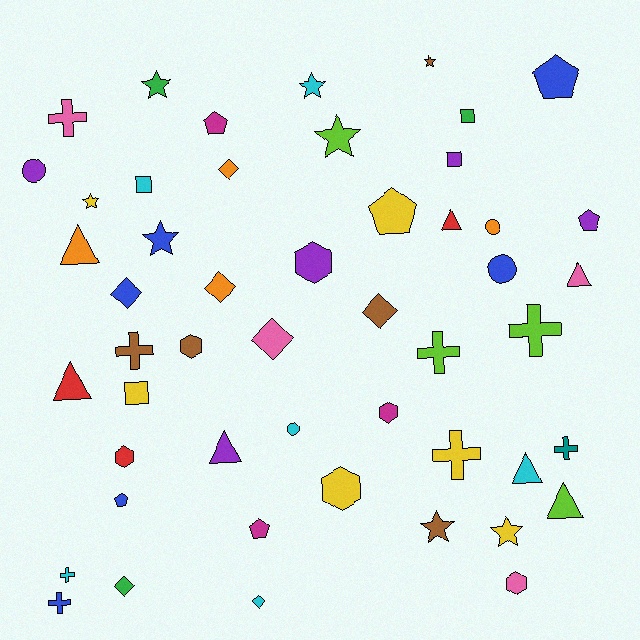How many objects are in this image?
There are 50 objects.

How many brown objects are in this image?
There are 5 brown objects.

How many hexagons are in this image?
There are 6 hexagons.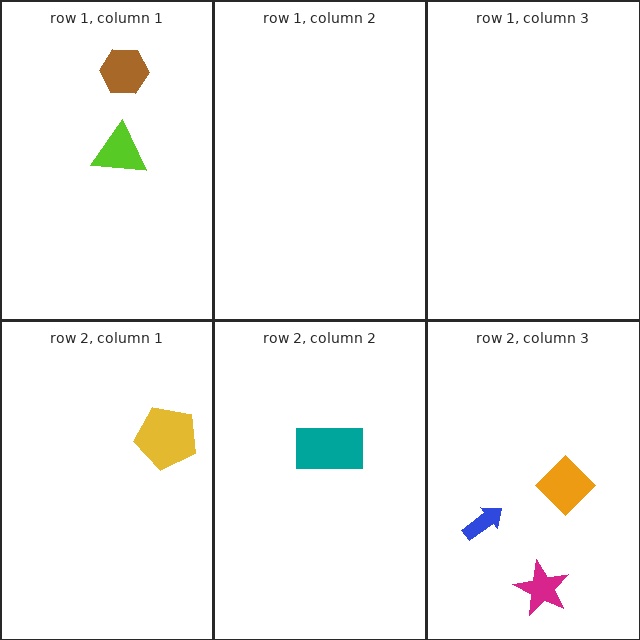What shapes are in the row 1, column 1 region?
The lime triangle, the brown hexagon.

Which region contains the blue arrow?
The row 2, column 3 region.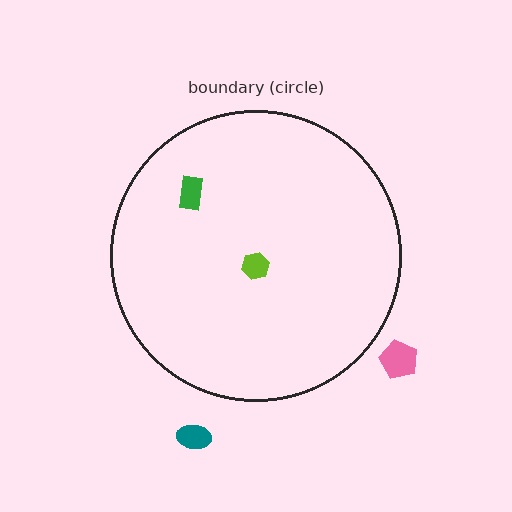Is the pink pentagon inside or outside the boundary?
Outside.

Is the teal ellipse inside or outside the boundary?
Outside.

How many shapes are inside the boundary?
2 inside, 2 outside.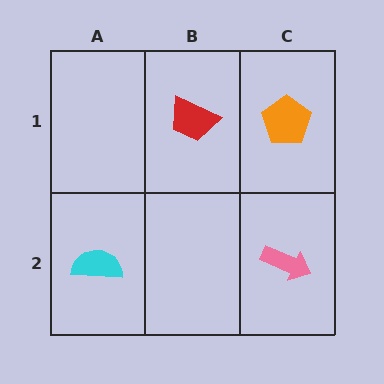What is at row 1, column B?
A red trapezoid.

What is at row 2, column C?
A pink arrow.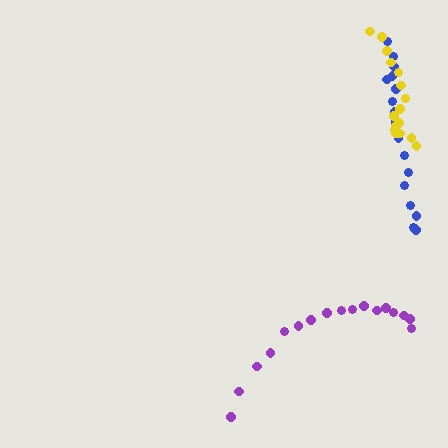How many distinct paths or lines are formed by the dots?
There are 3 distinct paths.